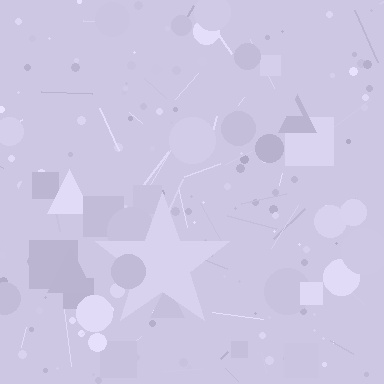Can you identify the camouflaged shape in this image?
The camouflaged shape is a star.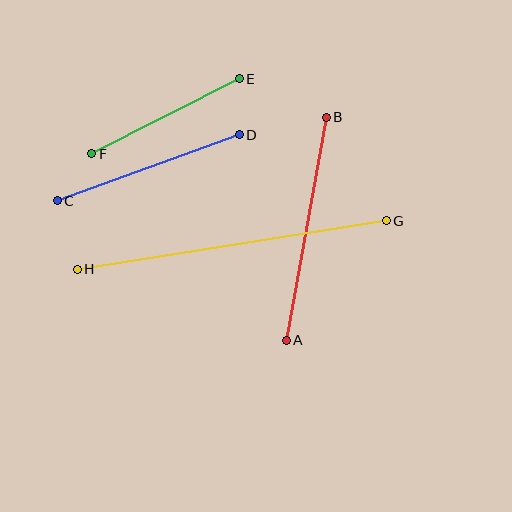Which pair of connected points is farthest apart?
Points G and H are farthest apart.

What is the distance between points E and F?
The distance is approximately 165 pixels.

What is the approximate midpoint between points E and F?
The midpoint is at approximately (166, 116) pixels.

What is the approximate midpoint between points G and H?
The midpoint is at approximately (232, 245) pixels.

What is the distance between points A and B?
The distance is approximately 227 pixels.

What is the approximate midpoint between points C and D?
The midpoint is at approximately (148, 168) pixels.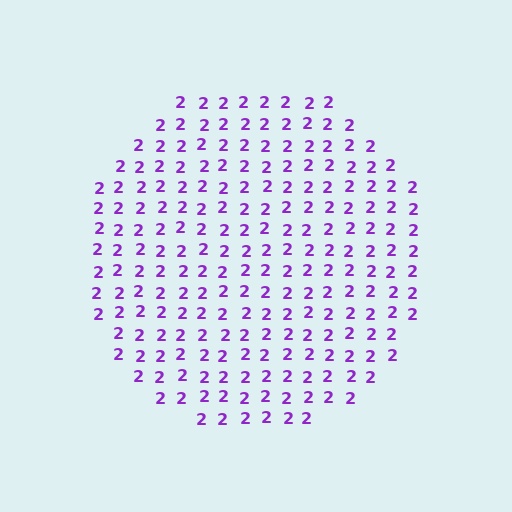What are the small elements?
The small elements are digit 2's.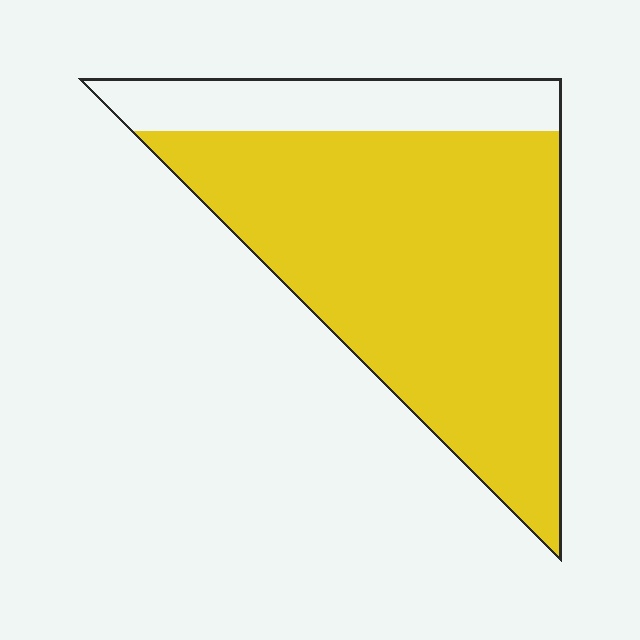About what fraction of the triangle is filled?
About four fifths (4/5).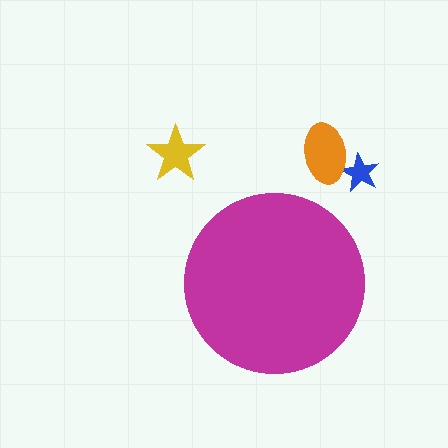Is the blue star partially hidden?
No, the blue star is fully visible.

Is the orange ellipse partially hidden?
No, the orange ellipse is fully visible.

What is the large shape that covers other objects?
A magenta circle.